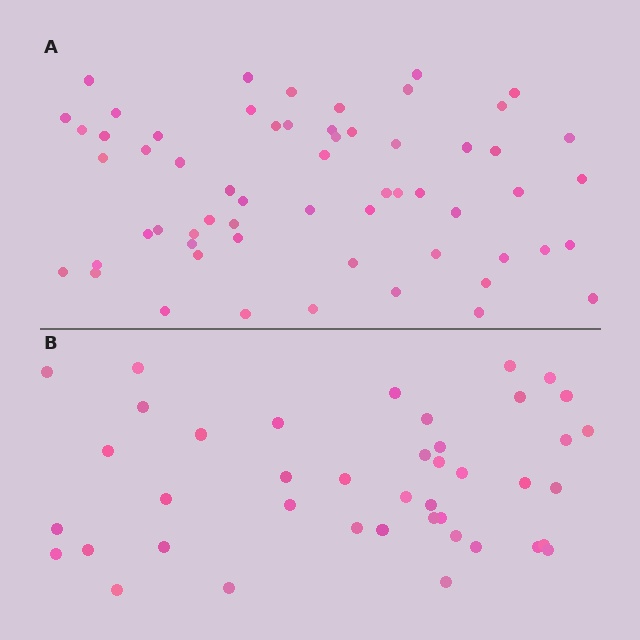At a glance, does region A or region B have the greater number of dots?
Region A (the top region) has more dots.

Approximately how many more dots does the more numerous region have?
Region A has approximately 20 more dots than region B.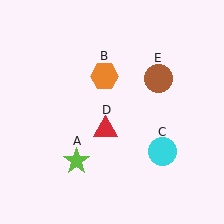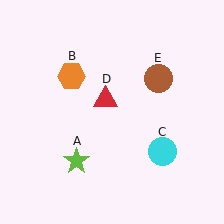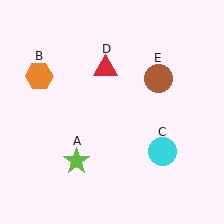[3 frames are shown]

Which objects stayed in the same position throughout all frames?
Lime star (object A) and cyan circle (object C) and brown circle (object E) remained stationary.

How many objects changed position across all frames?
2 objects changed position: orange hexagon (object B), red triangle (object D).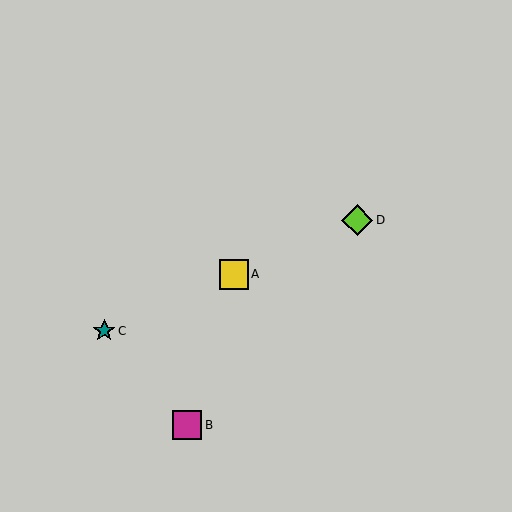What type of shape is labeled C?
Shape C is a teal star.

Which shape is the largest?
The lime diamond (labeled D) is the largest.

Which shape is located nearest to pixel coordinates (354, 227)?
The lime diamond (labeled D) at (357, 220) is nearest to that location.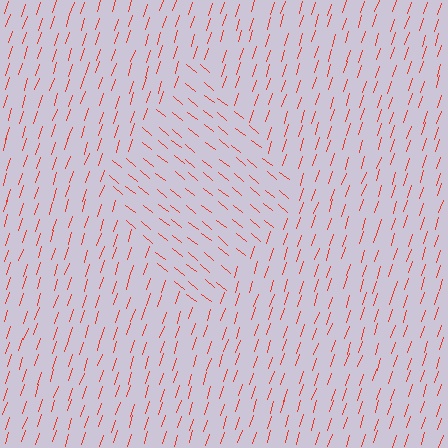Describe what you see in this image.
The image is filled with small red line segments. A diamond region in the image has lines oriented differently from the surrounding lines, creating a visible texture boundary.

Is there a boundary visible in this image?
Yes, there is a texture boundary formed by a change in line orientation.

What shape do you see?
I see a diamond.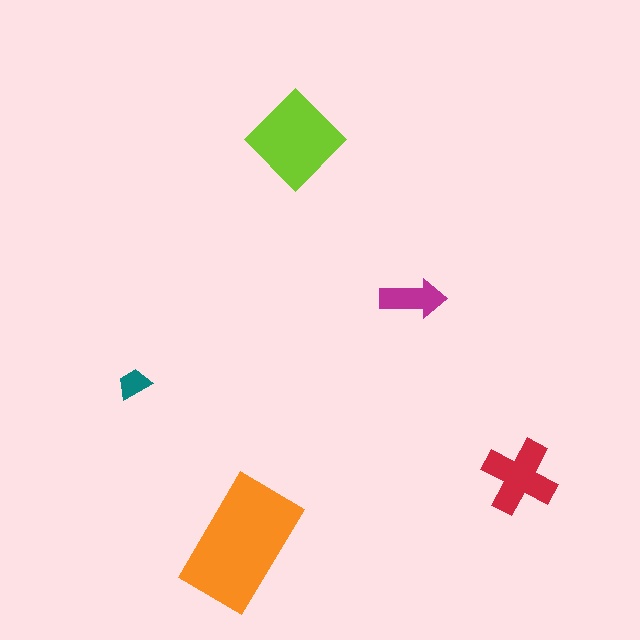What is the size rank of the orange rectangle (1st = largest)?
1st.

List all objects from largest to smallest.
The orange rectangle, the lime diamond, the red cross, the magenta arrow, the teal trapezoid.